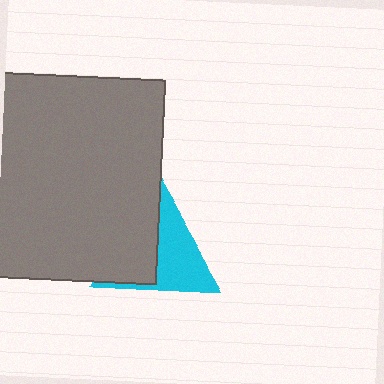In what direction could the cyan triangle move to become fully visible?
The cyan triangle could move right. That would shift it out from behind the gray square entirely.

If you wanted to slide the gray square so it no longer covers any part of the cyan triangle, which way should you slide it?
Slide it left — that is the most direct way to separate the two shapes.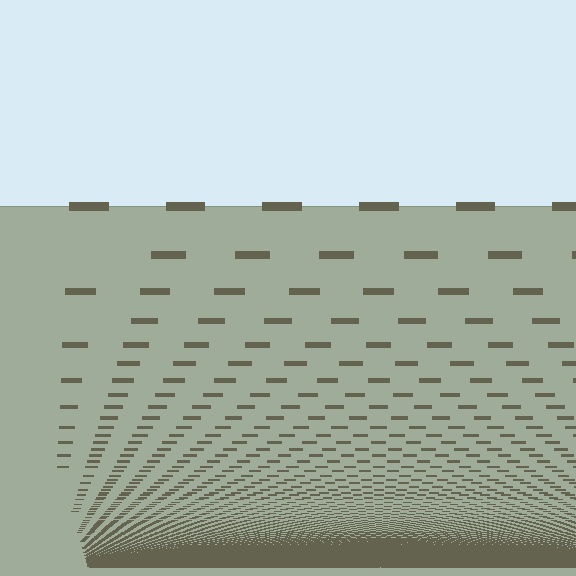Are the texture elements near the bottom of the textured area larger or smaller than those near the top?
Smaller. The gradient is inverted — elements near the bottom are smaller and denser.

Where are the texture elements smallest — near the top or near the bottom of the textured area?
Near the bottom.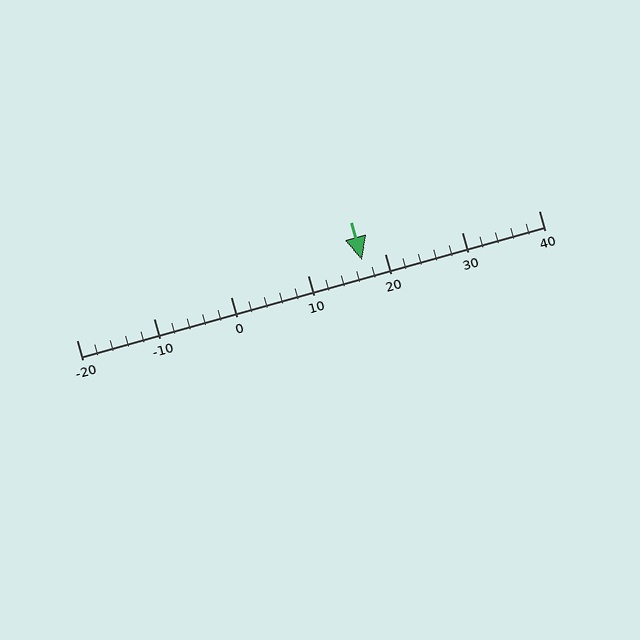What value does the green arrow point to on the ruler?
The green arrow points to approximately 17.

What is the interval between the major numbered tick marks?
The major tick marks are spaced 10 units apart.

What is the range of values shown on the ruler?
The ruler shows values from -20 to 40.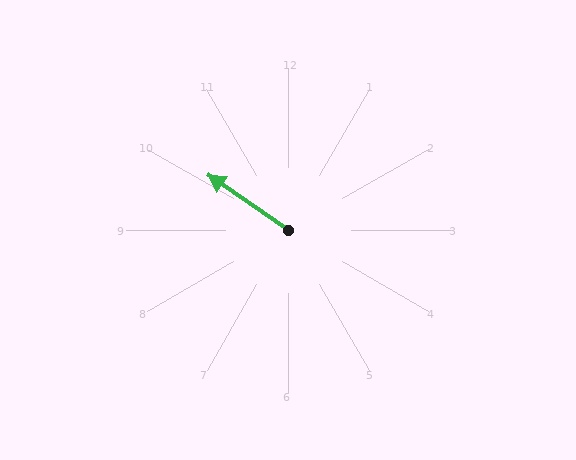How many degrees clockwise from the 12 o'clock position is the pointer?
Approximately 305 degrees.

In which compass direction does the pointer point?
Northwest.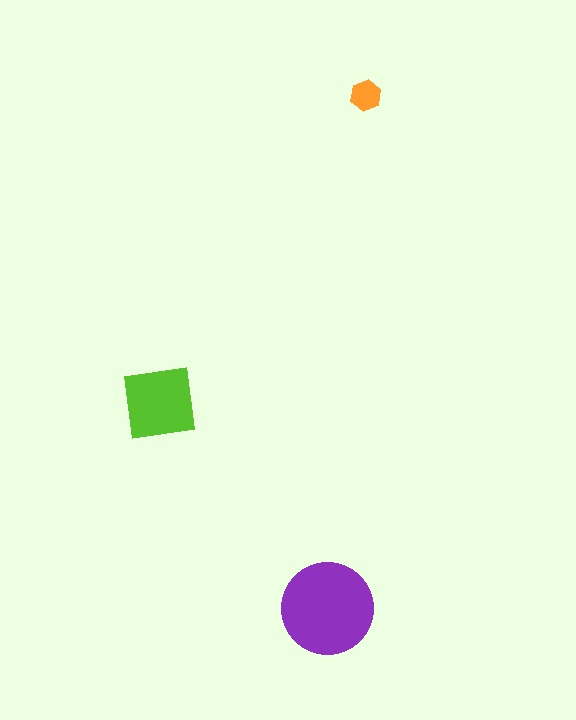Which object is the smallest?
The orange hexagon.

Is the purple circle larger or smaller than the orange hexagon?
Larger.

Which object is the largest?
The purple circle.